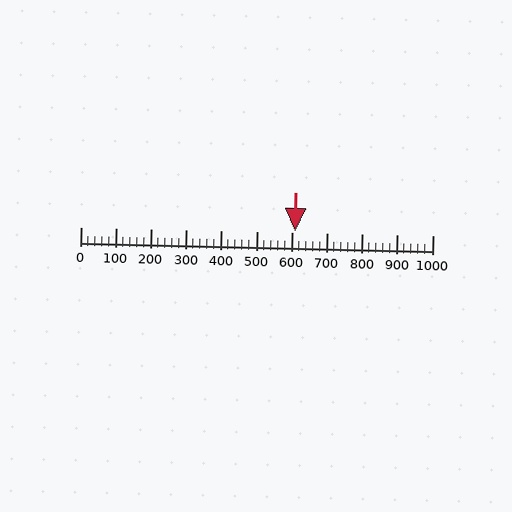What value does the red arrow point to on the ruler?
The red arrow points to approximately 610.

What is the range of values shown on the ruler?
The ruler shows values from 0 to 1000.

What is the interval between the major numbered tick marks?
The major tick marks are spaced 100 units apart.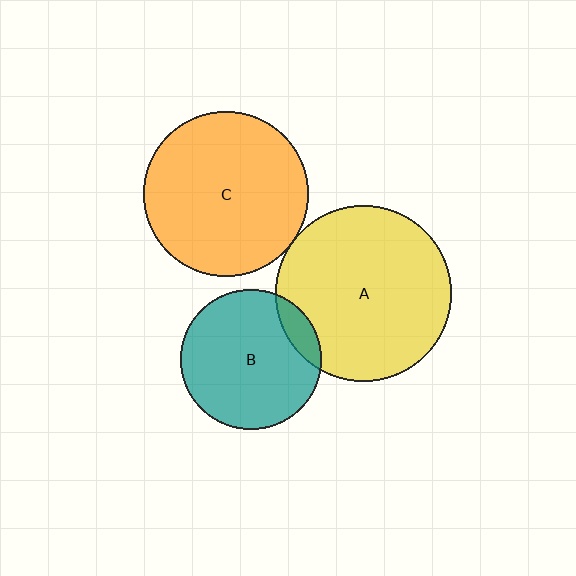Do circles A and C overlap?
Yes.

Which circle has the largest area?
Circle A (yellow).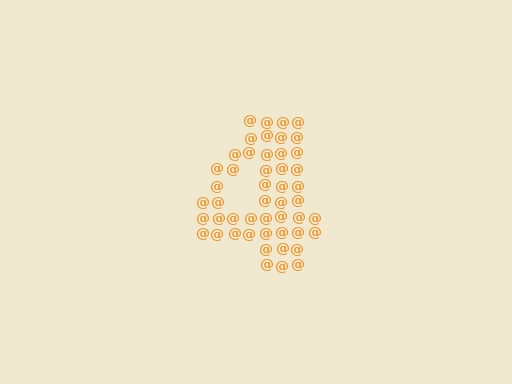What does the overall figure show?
The overall figure shows the digit 4.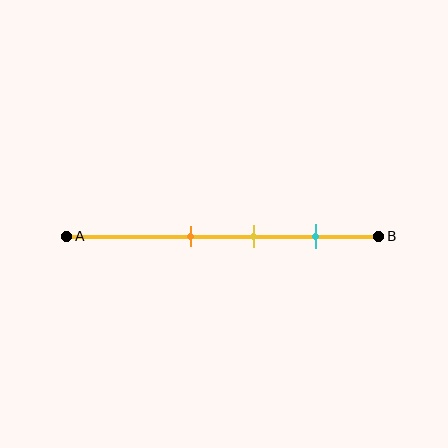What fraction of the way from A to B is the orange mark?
The orange mark is approximately 40% (0.4) of the way from A to B.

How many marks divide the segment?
There are 3 marks dividing the segment.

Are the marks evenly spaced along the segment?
Yes, the marks are approximately evenly spaced.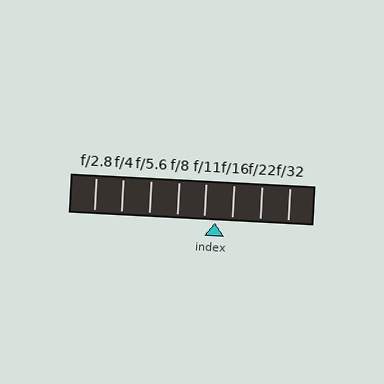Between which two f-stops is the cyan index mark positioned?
The index mark is between f/11 and f/16.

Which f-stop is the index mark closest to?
The index mark is closest to f/11.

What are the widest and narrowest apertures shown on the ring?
The widest aperture shown is f/2.8 and the narrowest is f/32.